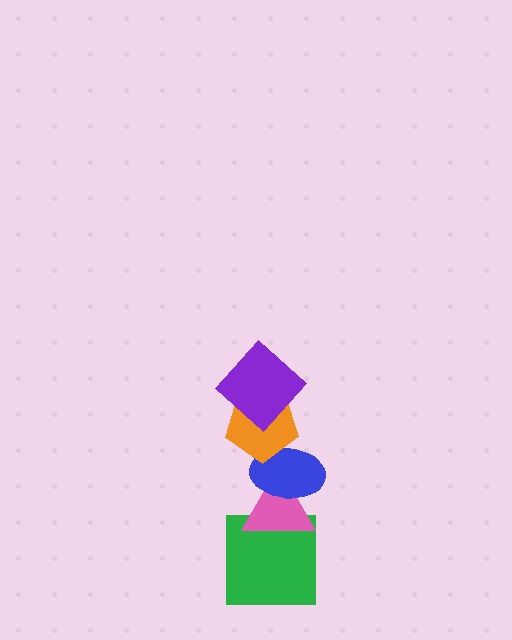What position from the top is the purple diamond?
The purple diamond is 1st from the top.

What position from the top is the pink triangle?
The pink triangle is 4th from the top.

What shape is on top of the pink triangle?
The blue ellipse is on top of the pink triangle.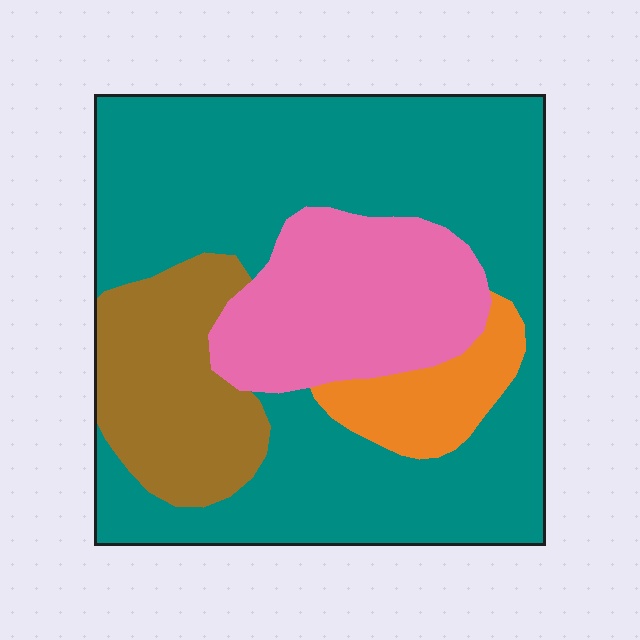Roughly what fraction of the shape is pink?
Pink covers 19% of the shape.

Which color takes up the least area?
Orange, at roughly 10%.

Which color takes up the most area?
Teal, at roughly 60%.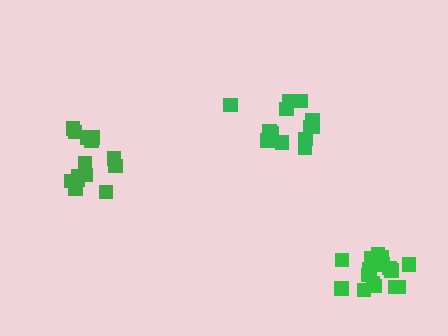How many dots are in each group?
Group 1: 16 dots, Group 2: 15 dots, Group 3: 15 dots (46 total).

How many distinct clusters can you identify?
There are 3 distinct clusters.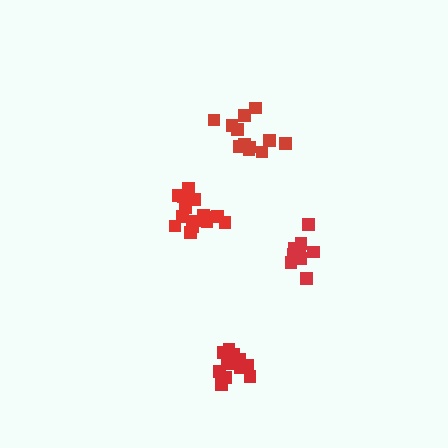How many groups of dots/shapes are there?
There are 4 groups.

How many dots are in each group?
Group 1: 12 dots, Group 2: 10 dots, Group 3: 13 dots, Group 4: 15 dots (50 total).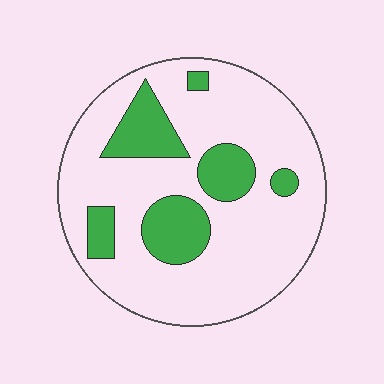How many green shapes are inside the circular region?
6.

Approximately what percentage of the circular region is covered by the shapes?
Approximately 20%.